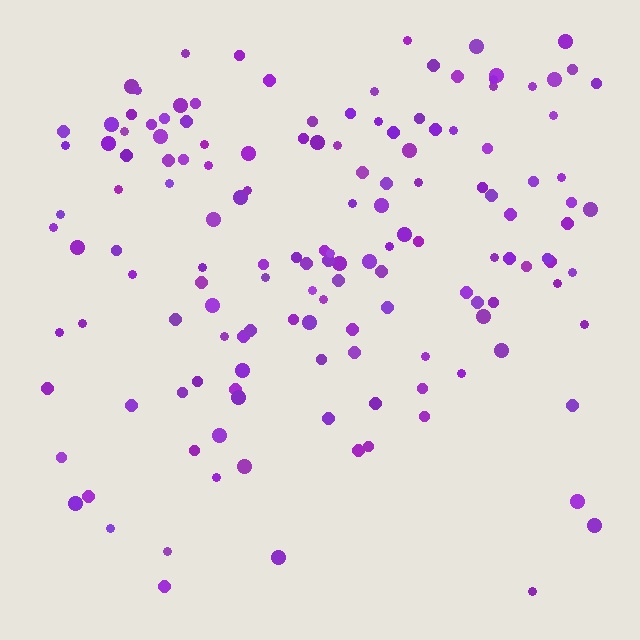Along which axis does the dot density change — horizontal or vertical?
Vertical.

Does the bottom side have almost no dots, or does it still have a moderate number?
Still a moderate number, just noticeably fewer than the top.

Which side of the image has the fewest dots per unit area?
The bottom.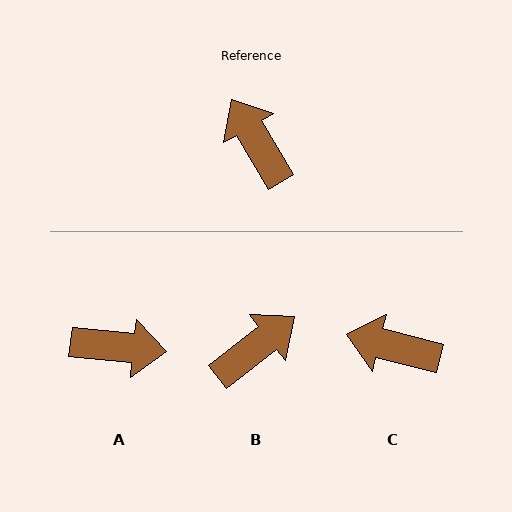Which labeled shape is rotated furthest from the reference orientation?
A, about 127 degrees away.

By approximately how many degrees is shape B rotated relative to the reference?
Approximately 82 degrees clockwise.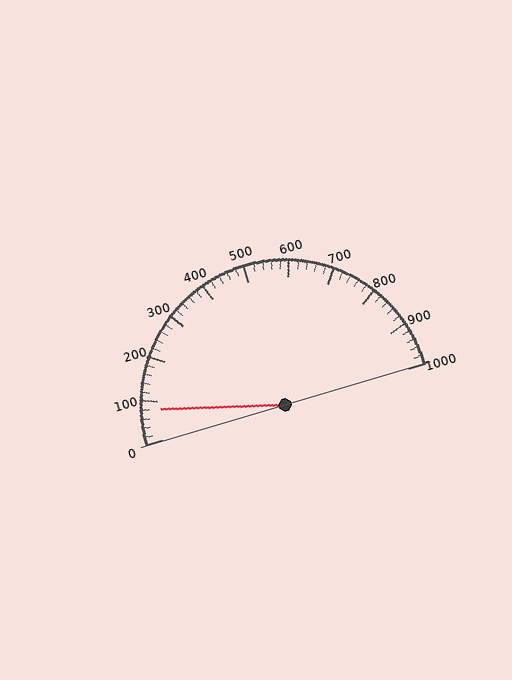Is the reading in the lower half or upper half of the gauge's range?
The reading is in the lower half of the range (0 to 1000).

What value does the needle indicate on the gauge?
The needle indicates approximately 80.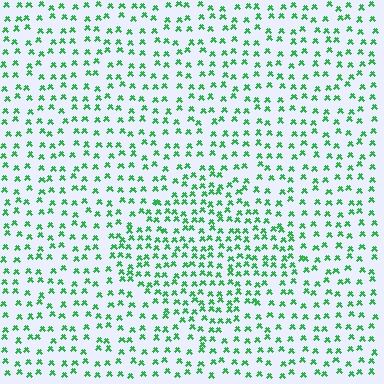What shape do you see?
I see a diamond.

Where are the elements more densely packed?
The elements are more densely packed inside the diamond boundary.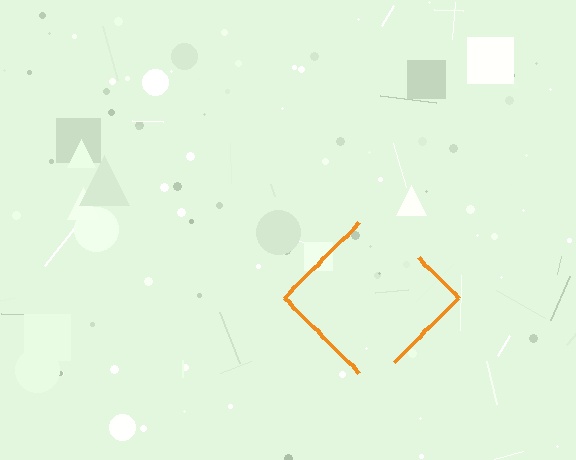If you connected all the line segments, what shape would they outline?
They would outline a diamond.